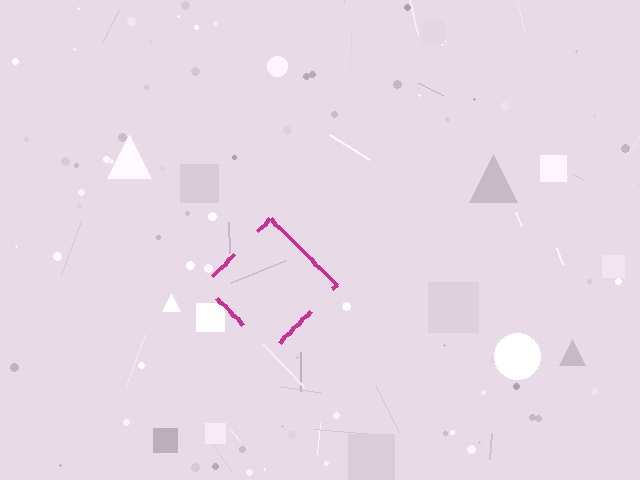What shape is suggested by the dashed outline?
The dashed outline suggests a diamond.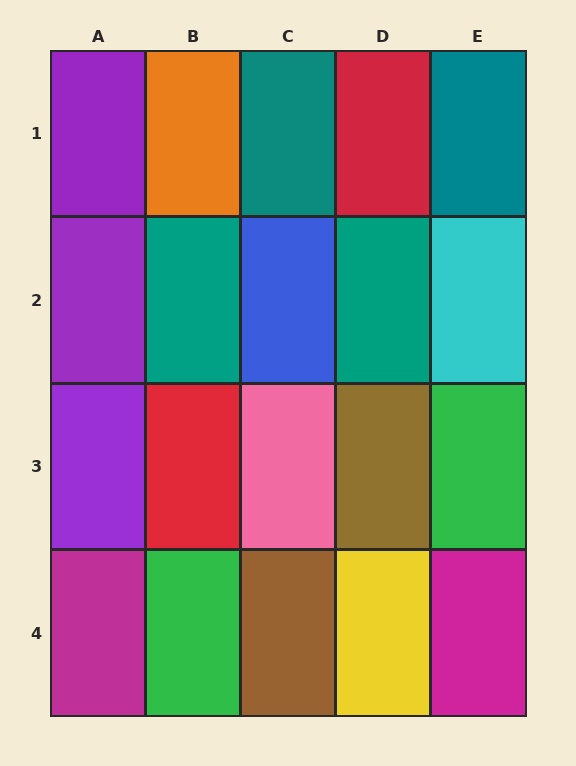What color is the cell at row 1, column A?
Purple.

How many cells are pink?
1 cell is pink.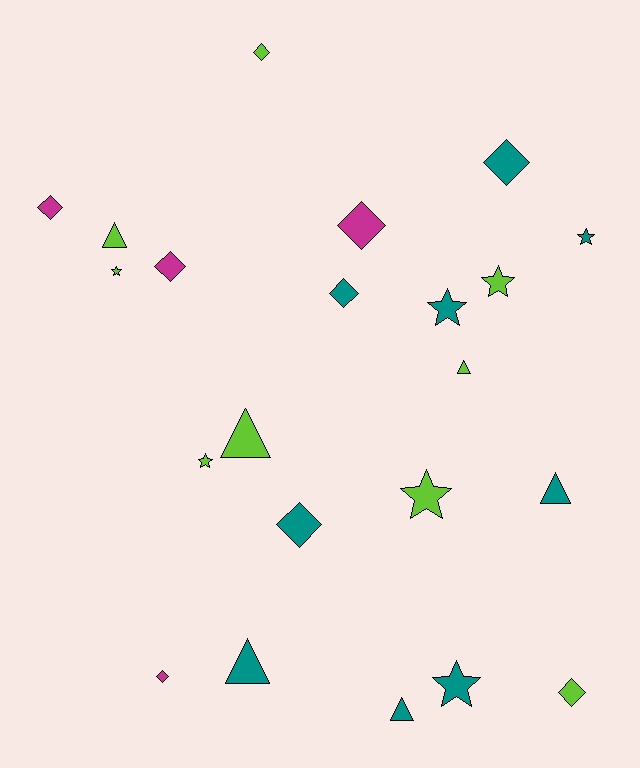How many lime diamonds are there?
There are 2 lime diamonds.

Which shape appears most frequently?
Diamond, with 9 objects.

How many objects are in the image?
There are 22 objects.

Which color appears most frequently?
Teal, with 9 objects.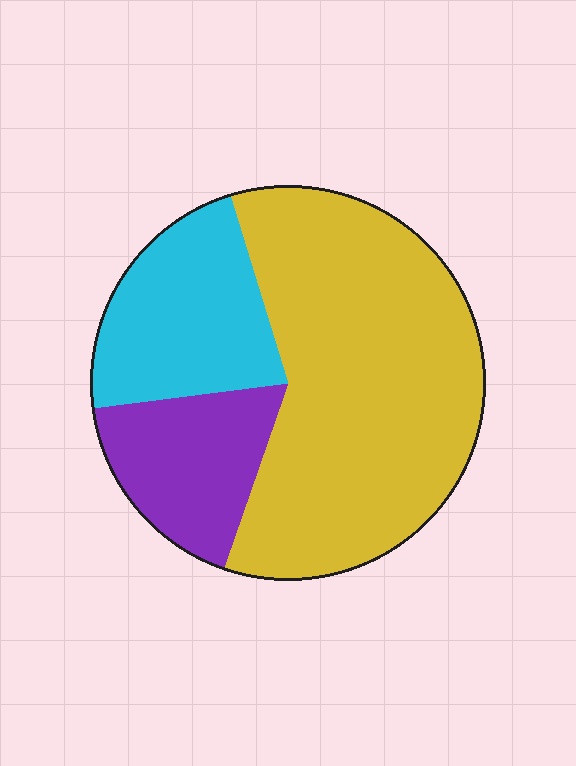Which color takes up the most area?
Yellow, at roughly 60%.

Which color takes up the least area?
Purple, at roughly 20%.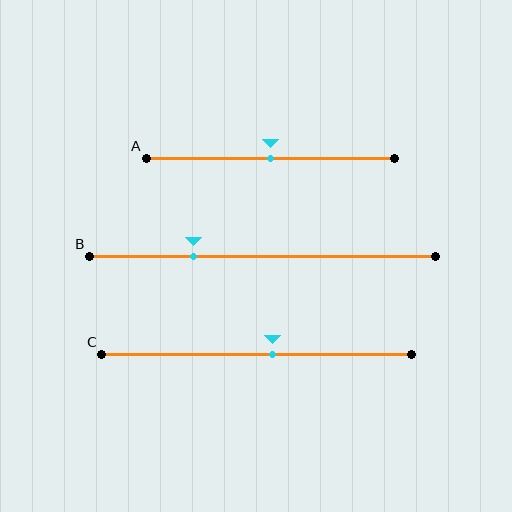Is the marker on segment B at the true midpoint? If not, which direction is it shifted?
No, the marker on segment B is shifted to the left by about 20% of the segment length.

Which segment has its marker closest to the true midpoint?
Segment A has its marker closest to the true midpoint.